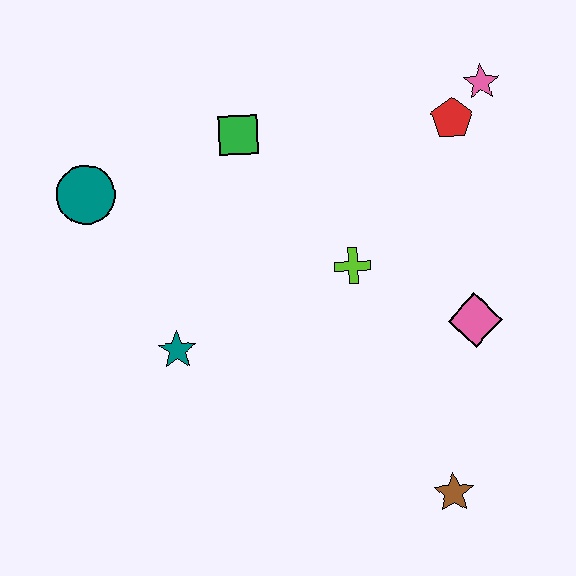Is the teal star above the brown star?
Yes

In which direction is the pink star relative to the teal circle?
The pink star is to the right of the teal circle.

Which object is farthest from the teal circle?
The brown star is farthest from the teal circle.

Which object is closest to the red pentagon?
The pink star is closest to the red pentagon.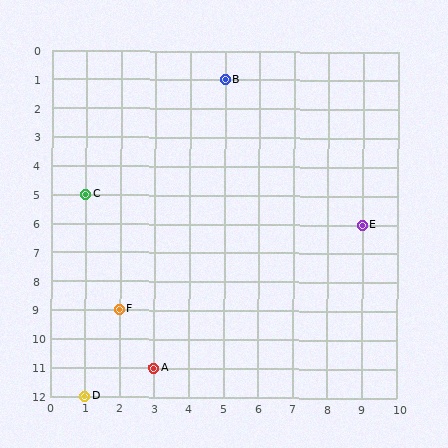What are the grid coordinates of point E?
Point E is at grid coordinates (9, 6).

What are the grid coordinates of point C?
Point C is at grid coordinates (1, 5).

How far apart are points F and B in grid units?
Points F and B are 3 columns and 8 rows apart (about 8.5 grid units diagonally).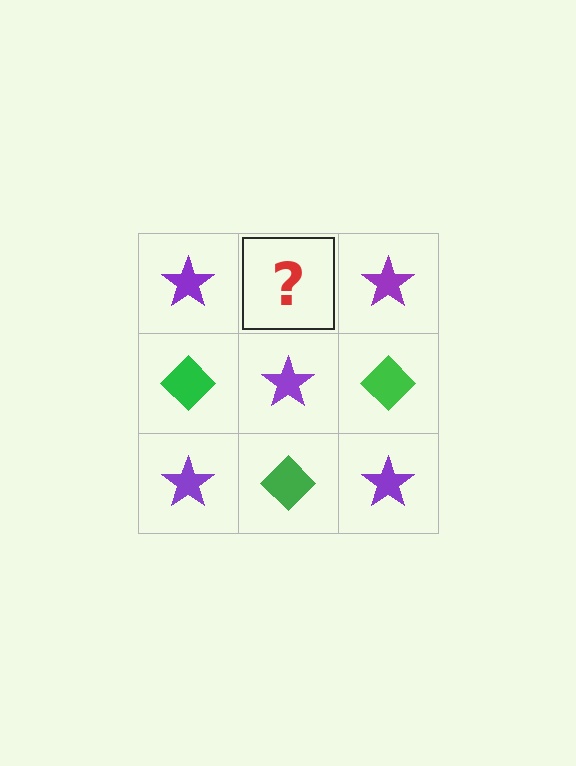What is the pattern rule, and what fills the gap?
The rule is that it alternates purple star and green diamond in a checkerboard pattern. The gap should be filled with a green diamond.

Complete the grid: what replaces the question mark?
The question mark should be replaced with a green diamond.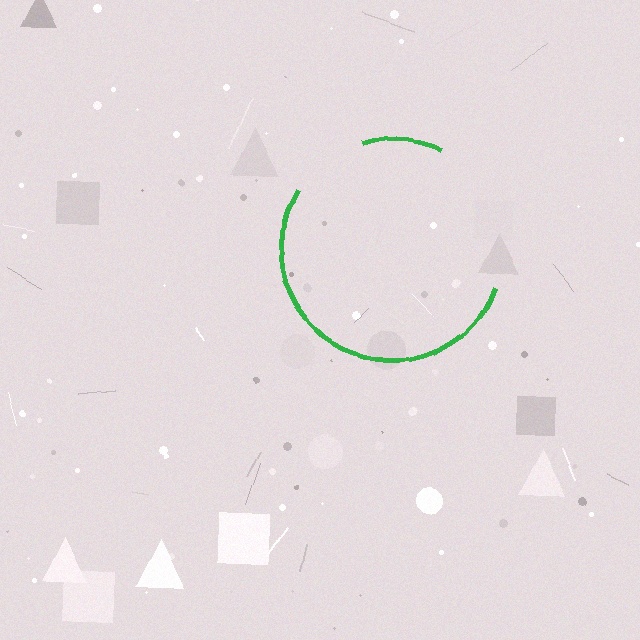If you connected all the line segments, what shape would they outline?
They would outline a circle.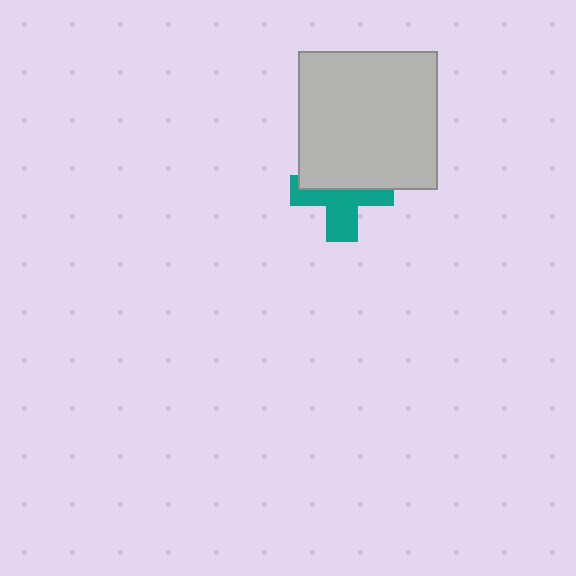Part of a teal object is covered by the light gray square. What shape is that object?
It is a cross.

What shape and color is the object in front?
The object in front is a light gray square.